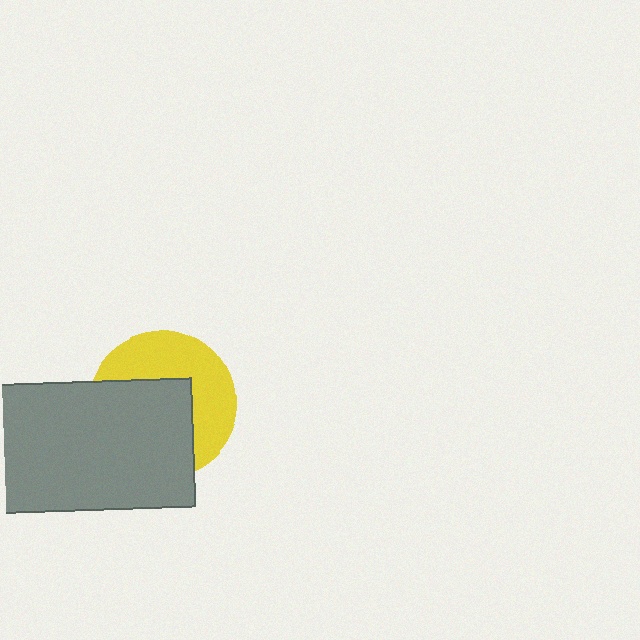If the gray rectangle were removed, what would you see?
You would see the complete yellow circle.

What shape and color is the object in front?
The object in front is a gray rectangle.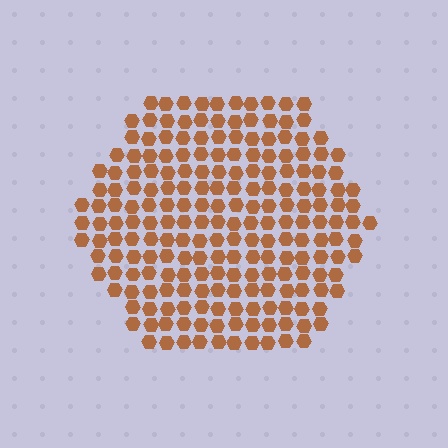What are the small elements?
The small elements are hexagons.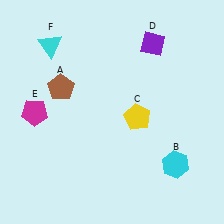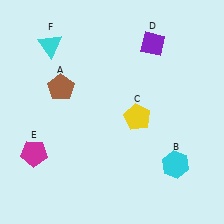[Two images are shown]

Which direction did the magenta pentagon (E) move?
The magenta pentagon (E) moved down.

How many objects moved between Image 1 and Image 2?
1 object moved between the two images.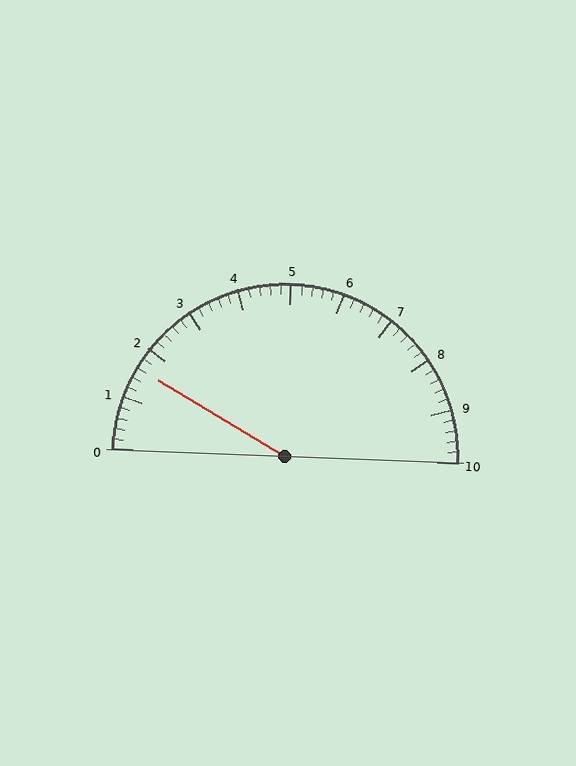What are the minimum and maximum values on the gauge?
The gauge ranges from 0 to 10.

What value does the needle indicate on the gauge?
The needle indicates approximately 1.6.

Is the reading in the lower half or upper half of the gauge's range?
The reading is in the lower half of the range (0 to 10).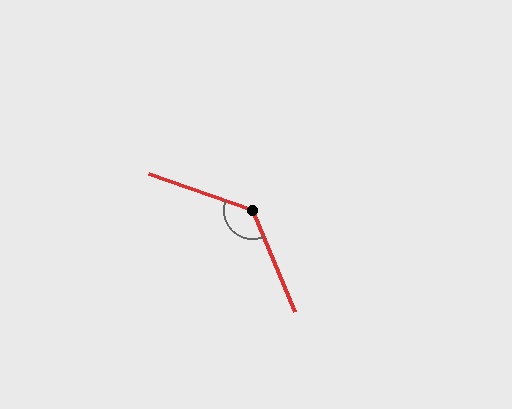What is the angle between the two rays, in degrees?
Approximately 131 degrees.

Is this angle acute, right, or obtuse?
It is obtuse.